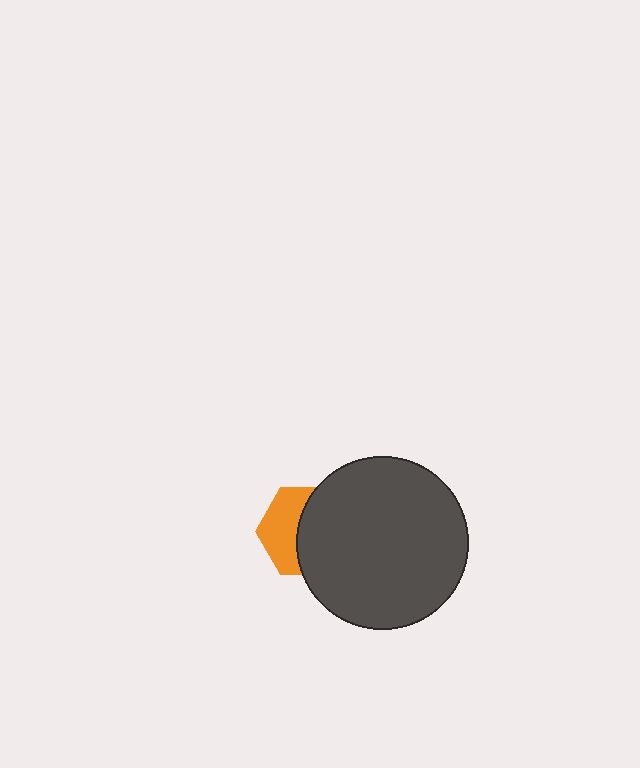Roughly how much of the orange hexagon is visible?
A small part of it is visible (roughly 43%).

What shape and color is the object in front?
The object in front is a dark gray circle.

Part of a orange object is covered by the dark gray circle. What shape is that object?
It is a hexagon.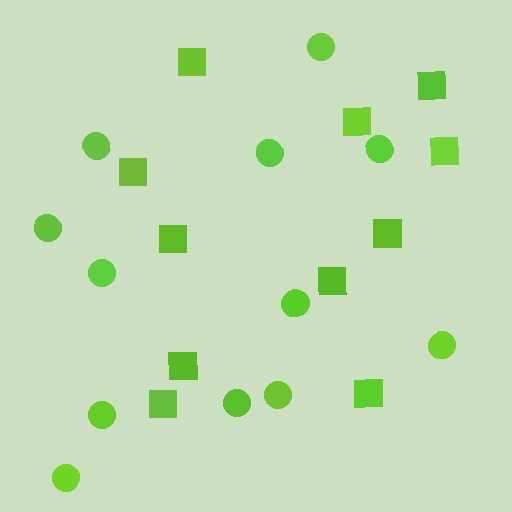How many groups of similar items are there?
There are 2 groups: one group of circles (12) and one group of squares (11).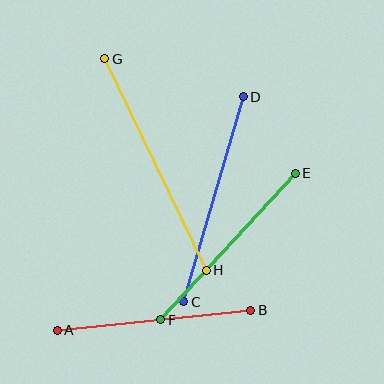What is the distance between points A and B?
The distance is approximately 194 pixels.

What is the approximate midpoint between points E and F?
The midpoint is at approximately (228, 247) pixels.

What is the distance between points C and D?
The distance is approximately 213 pixels.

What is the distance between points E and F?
The distance is approximately 199 pixels.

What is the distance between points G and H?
The distance is approximately 235 pixels.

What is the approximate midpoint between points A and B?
The midpoint is at approximately (154, 320) pixels.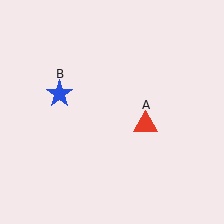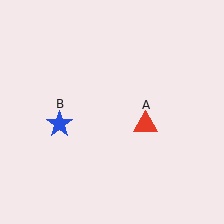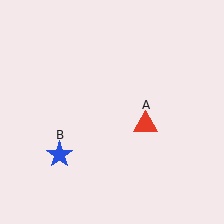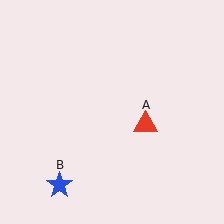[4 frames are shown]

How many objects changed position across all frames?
1 object changed position: blue star (object B).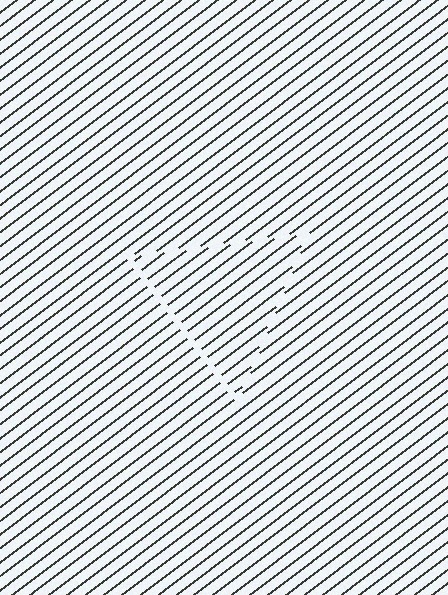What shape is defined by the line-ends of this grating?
An illusory triangle. The interior of the shape contains the same grating, shifted by half a period — the contour is defined by the phase discontinuity where line-ends from the inner and outer gratings abut.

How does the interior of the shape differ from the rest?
The interior of the shape contains the same grating, shifted by half a period — the contour is defined by the phase discontinuity where line-ends from the inner and outer gratings abut.